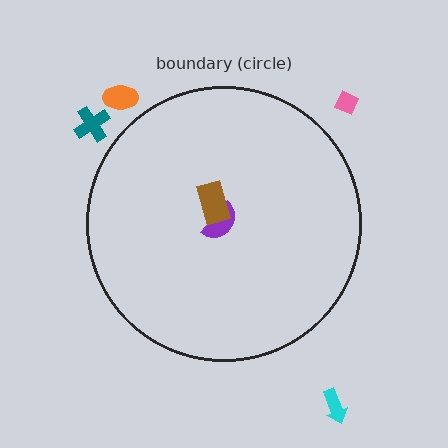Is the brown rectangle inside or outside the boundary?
Inside.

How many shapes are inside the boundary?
2 inside, 4 outside.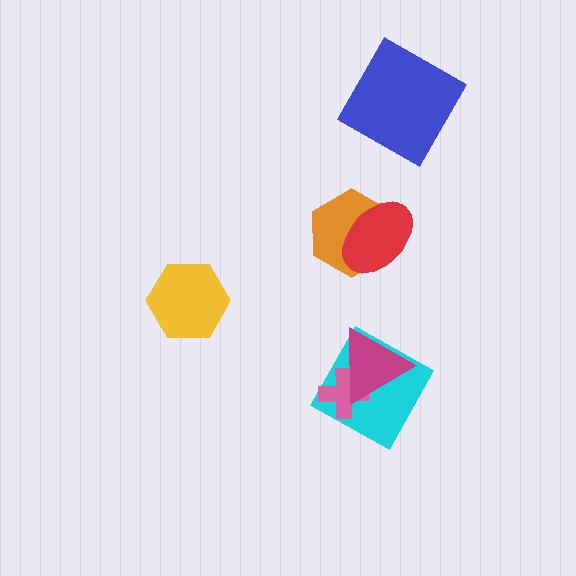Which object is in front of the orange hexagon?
The red ellipse is in front of the orange hexagon.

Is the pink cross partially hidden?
Yes, it is partially covered by another shape.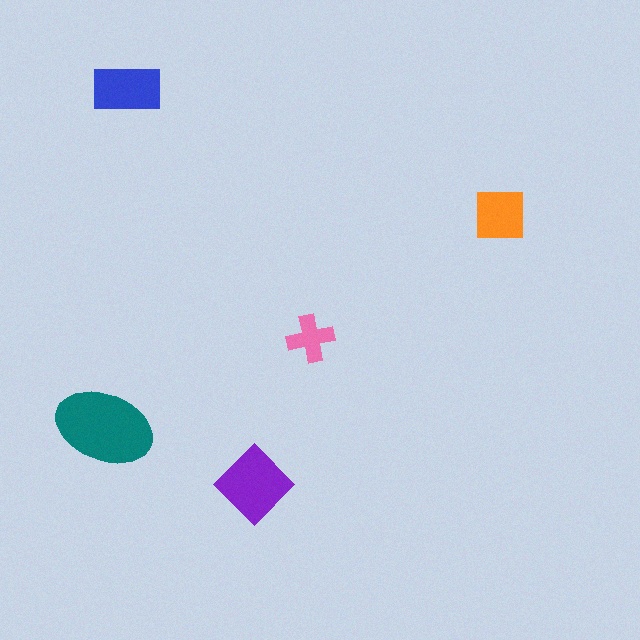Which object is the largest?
The teal ellipse.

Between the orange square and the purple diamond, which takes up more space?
The purple diamond.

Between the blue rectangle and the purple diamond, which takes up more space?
The purple diamond.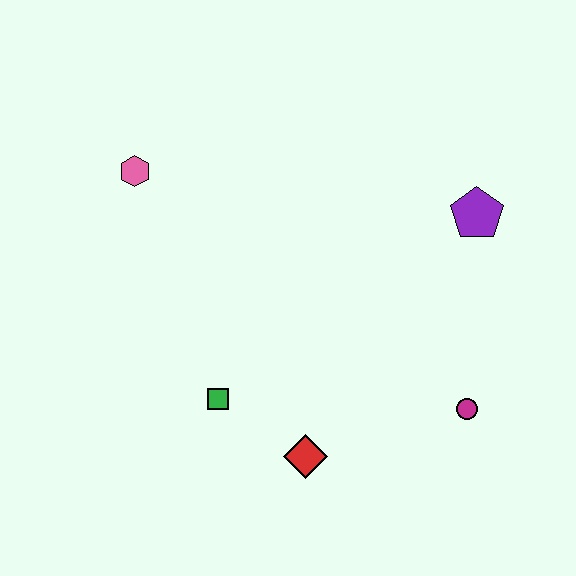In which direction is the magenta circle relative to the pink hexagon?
The magenta circle is to the right of the pink hexagon.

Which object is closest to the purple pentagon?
The magenta circle is closest to the purple pentagon.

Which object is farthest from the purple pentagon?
The pink hexagon is farthest from the purple pentagon.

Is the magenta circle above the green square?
No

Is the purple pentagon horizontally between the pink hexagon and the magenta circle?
No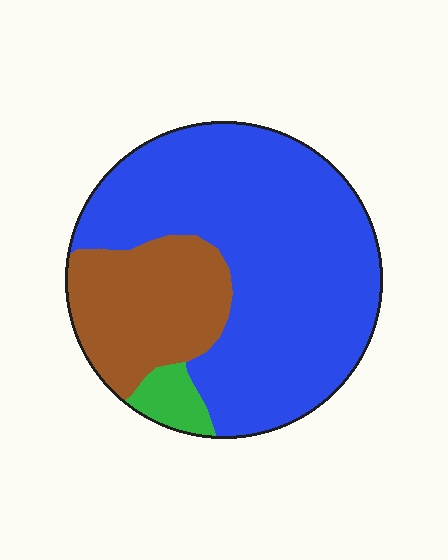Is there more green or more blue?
Blue.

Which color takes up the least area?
Green, at roughly 5%.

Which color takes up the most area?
Blue, at roughly 70%.